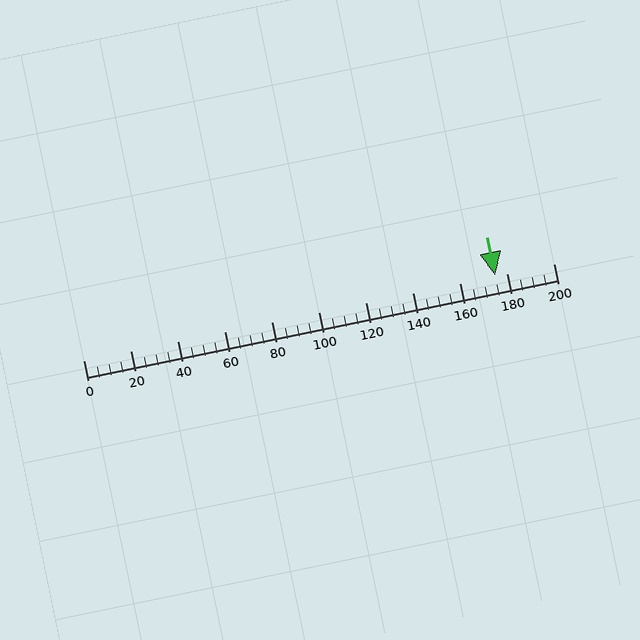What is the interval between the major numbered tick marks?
The major tick marks are spaced 20 units apart.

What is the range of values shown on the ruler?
The ruler shows values from 0 to 200.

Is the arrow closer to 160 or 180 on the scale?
The arrow is closer to 180.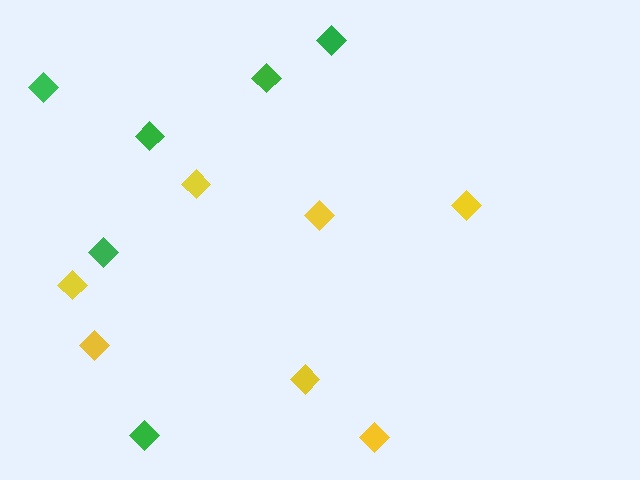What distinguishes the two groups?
There are 2 groups: one group of yellow diamonds (7) and one group of green diamonds (6).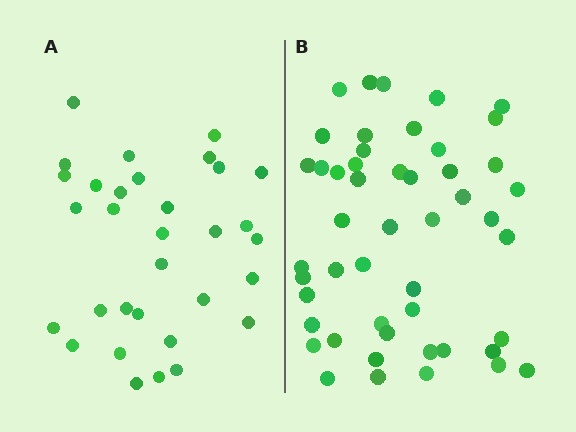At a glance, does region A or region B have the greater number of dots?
Region B (the right region) has more dots.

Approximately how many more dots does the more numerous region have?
Region B has approximately 15 more dots than region A.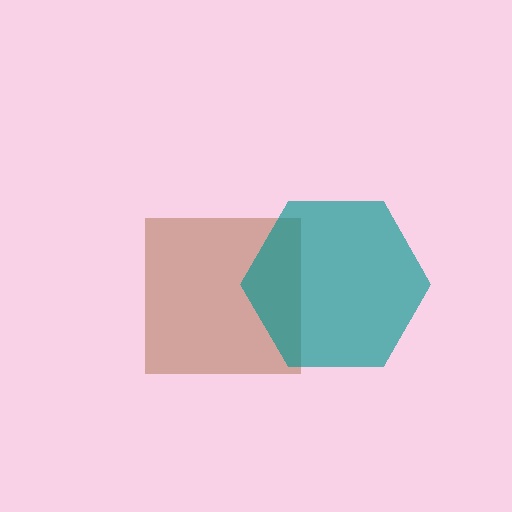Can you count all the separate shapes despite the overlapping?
Yes, there are 2 separate shapes.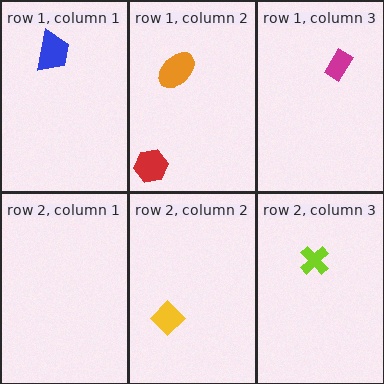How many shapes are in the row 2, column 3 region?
1.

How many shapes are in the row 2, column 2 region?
1.